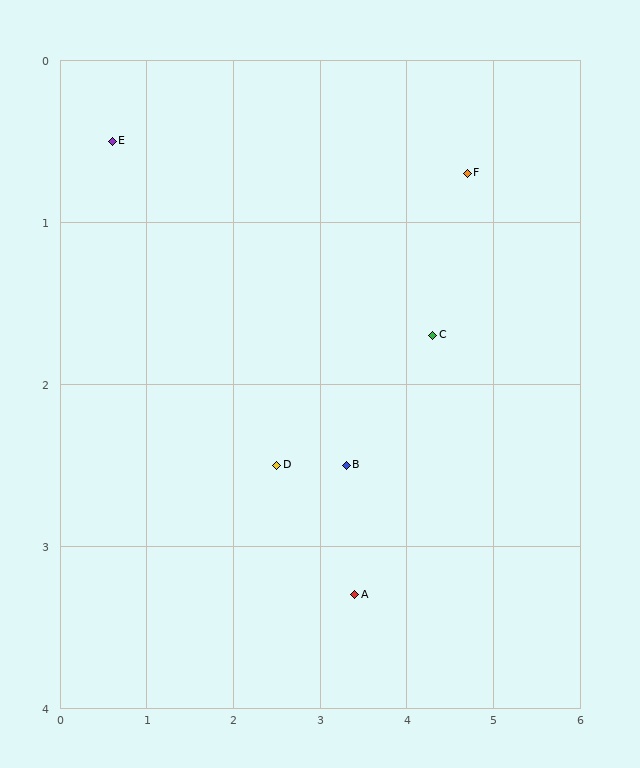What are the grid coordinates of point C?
Point C is at approximately (4.3, 1.7).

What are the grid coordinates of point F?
Point F is at approximately (4.7, 0.7).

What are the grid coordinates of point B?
Point B is at approximately (3.3, 2.5).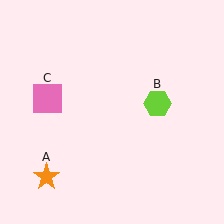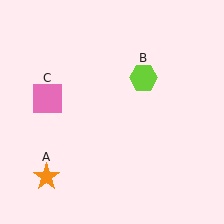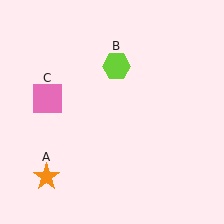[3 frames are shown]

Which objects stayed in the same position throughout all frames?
Orange star (object A) and pink square (object C) remained stationary.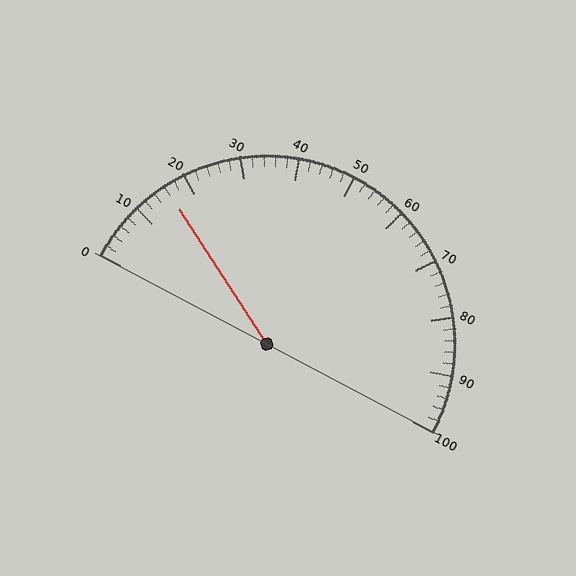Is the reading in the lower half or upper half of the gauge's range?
The reading is in the lower half of the range (0 to 100).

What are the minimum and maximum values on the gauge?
The gauge ranges from 0 to 100.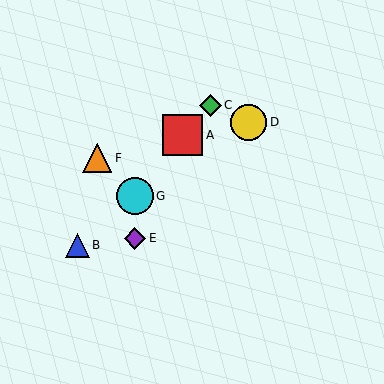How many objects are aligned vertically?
2 objects (E, G) are aligned vertically.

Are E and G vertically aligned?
Yes, both are at x≈135.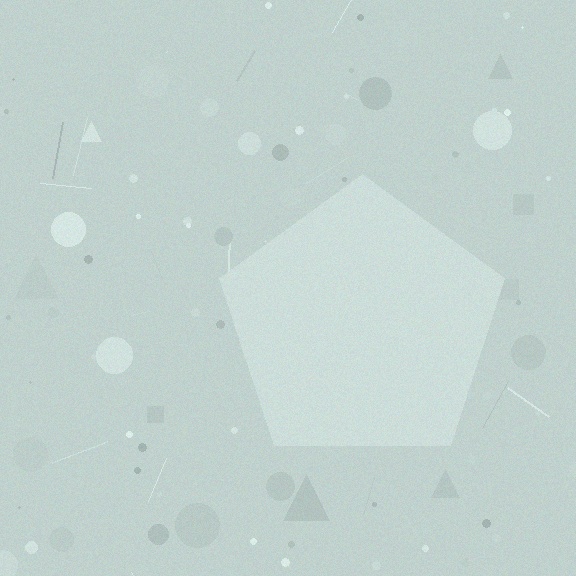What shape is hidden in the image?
A pentagon is hidden in the image.